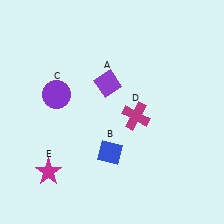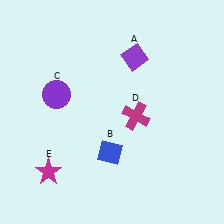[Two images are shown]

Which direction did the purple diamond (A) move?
The purple diamond (A) moved right.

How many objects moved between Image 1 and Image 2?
1 object moved between the two images.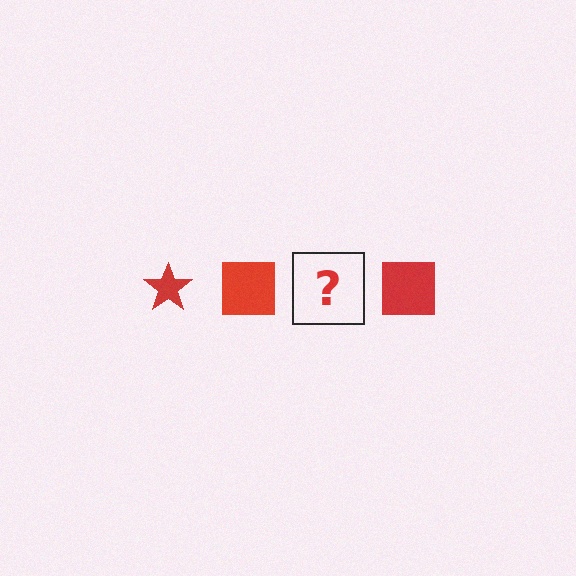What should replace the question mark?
The question mark should be replaced with a red star.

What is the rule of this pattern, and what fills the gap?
The rule is that the pattern cycles through star, square shapes in red. The gap should be filled with a red star.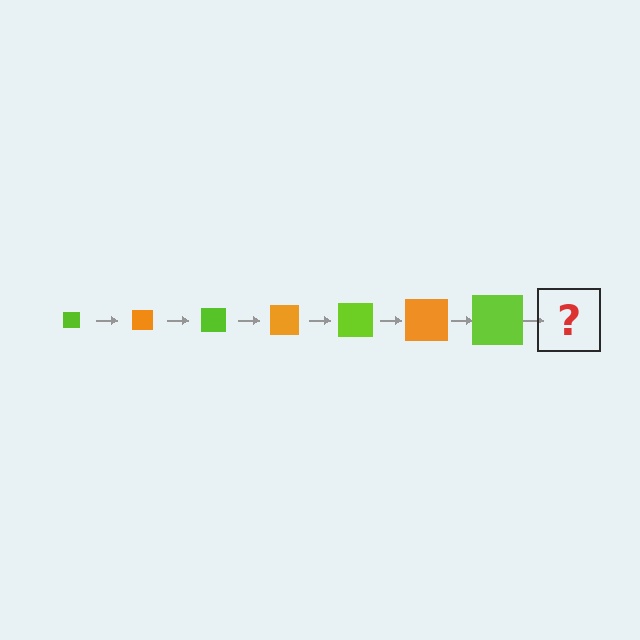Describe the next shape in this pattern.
It should be an orange square, larger than the previous one.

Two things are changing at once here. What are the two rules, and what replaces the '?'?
The two rules are that the square grows larger each step and the color cycles through lime and orange. The '?' should be an orange square, larger than the previous one.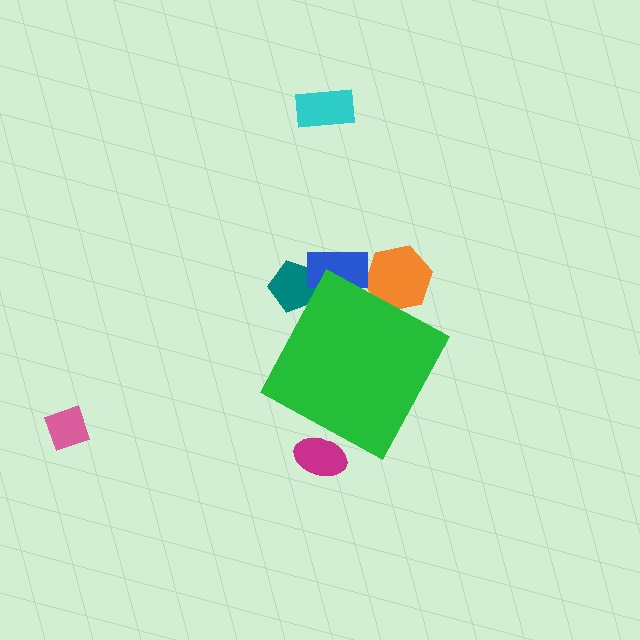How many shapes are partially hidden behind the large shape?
4 shapes are partially hidden.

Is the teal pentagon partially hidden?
Yes, the teal pentagon is partially hidden behind the green diamond.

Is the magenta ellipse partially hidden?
Yes, the magenta ellipse is partially hidden behind the green diamond.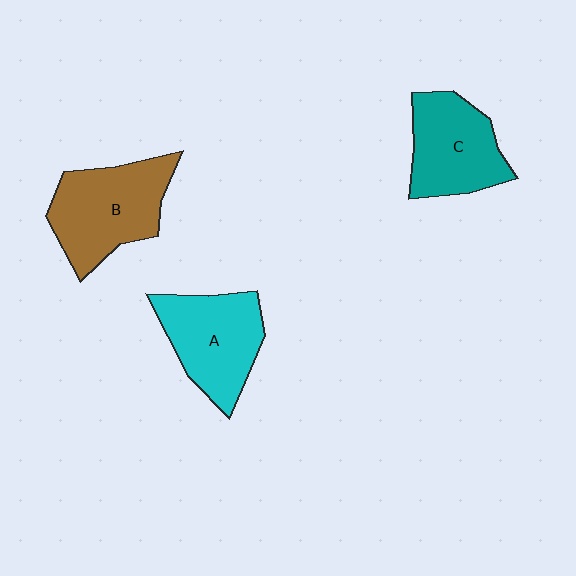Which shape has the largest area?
Shape B (brown).